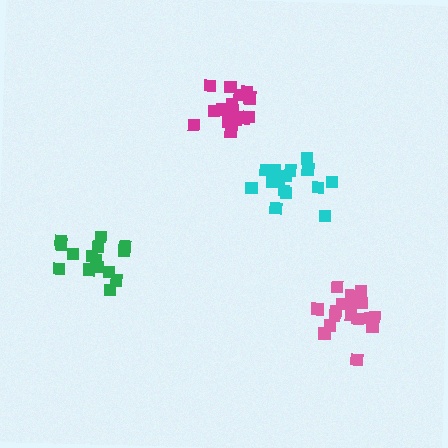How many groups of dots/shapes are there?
There are 4 groups.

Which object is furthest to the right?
The pink cluster is rightmost.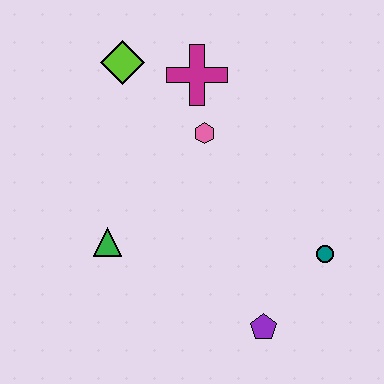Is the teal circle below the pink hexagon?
Yes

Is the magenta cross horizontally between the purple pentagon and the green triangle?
Yes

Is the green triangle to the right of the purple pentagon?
No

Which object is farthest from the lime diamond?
The purple pentagon is farthest from the lime diamond.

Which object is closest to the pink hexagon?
The magenta cross is closest to the pink hexagon.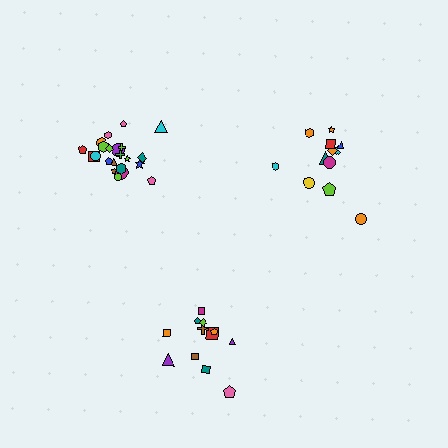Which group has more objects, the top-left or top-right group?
The top-left group.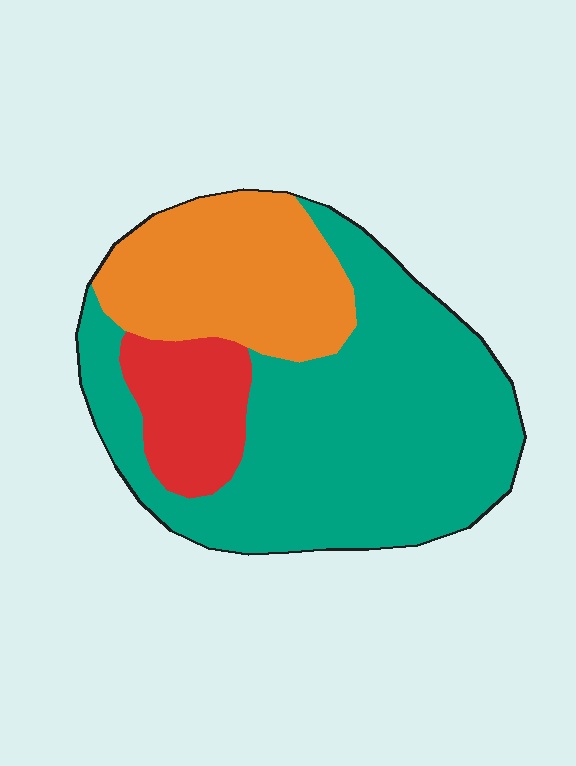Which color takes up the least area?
Red, at roughly 15%.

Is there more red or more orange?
Orange.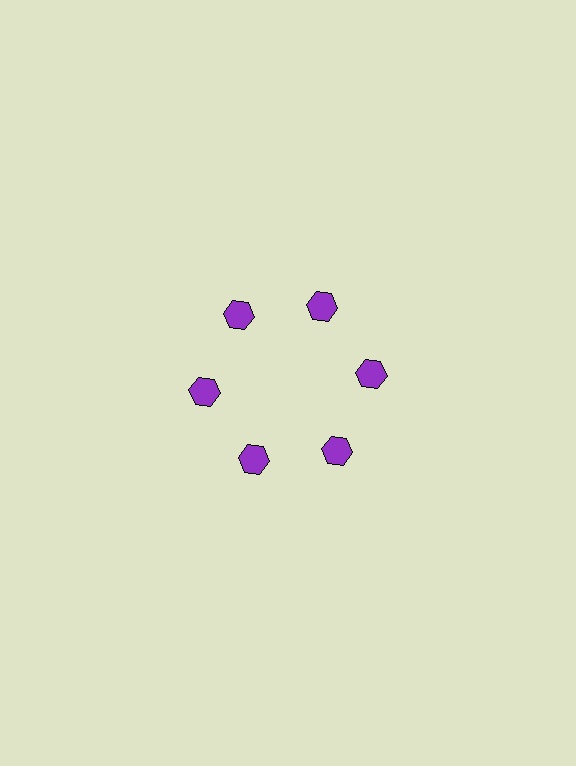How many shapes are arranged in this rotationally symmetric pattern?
There are 6 shapes, arranged in 6 groups of 1.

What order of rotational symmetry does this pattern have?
This pattern has 6-fold rotational symmetry.